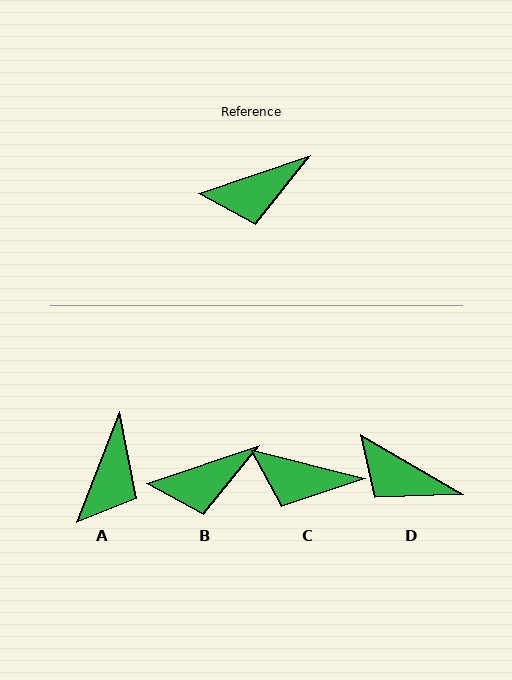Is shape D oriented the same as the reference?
No, it is off by about 49 degrees.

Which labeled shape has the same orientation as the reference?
B.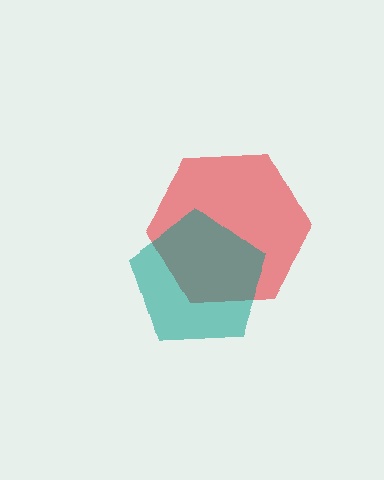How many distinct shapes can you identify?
There are 2 distinct shapes: a red hexagon, a teal pentagon.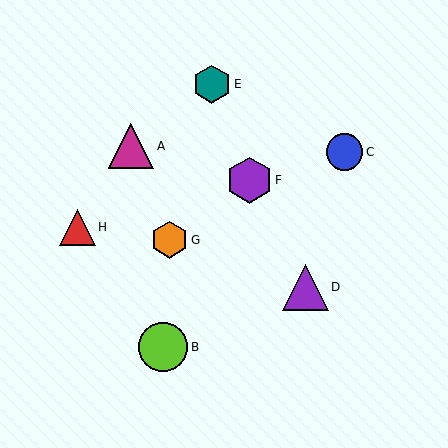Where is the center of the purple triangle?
The center of the purple triangle is at (305, 287).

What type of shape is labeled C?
Shape C is a blue circle.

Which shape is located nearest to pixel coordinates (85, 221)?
The red triangle (labeled H) at (77, 227) is nearest to that location.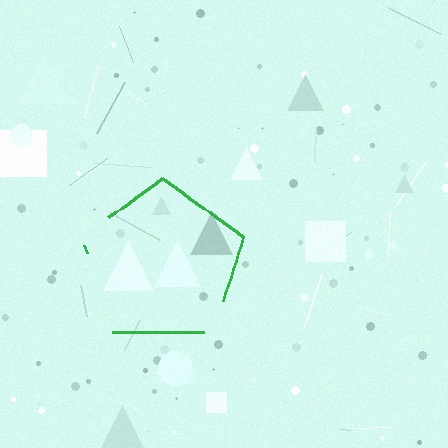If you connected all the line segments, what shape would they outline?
They would outline a pentagon.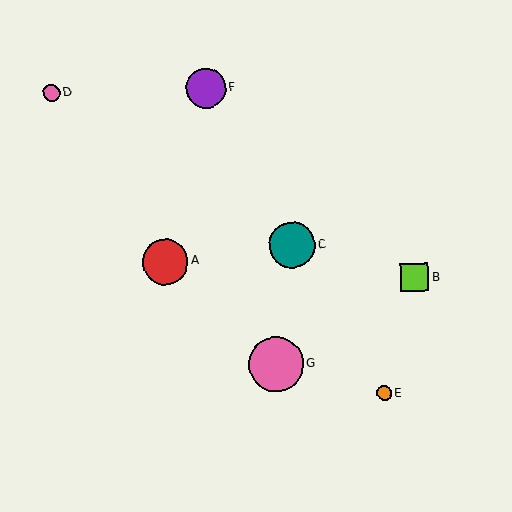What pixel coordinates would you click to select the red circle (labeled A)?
Click at (165, 262) to select the red circle A.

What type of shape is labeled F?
Shape F is a purple circle.